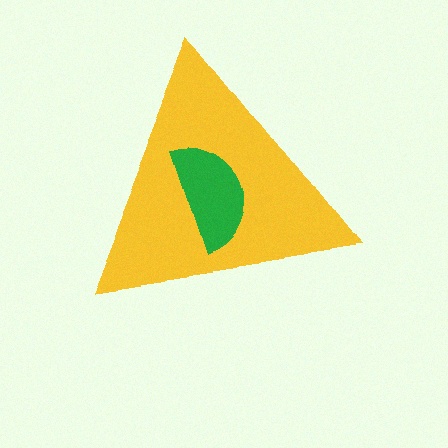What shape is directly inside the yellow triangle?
The green semicircle.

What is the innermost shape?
The green semicircle.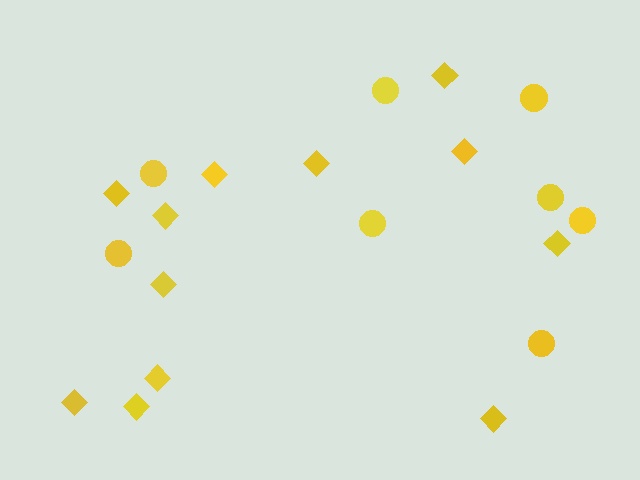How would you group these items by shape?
There are 2 groups: one group of diamonds (12) and one group of circles (8).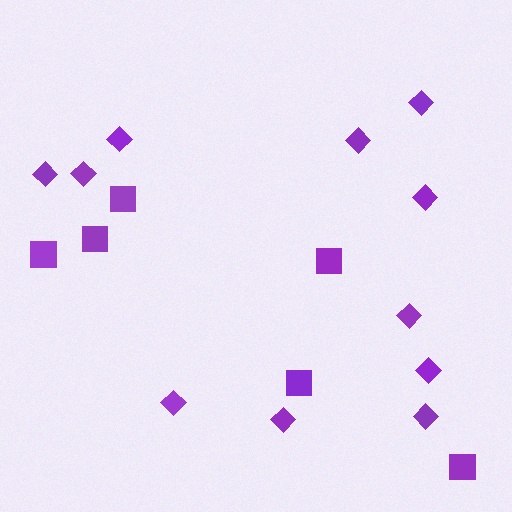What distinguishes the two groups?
There are 2 groups: one group of squares (6) and one group of diamonds (11).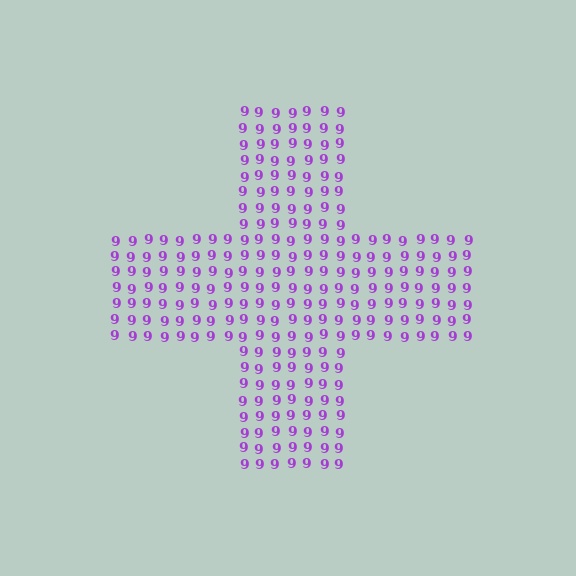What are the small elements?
The small elements are digit 9's.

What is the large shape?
The large shape is a cross.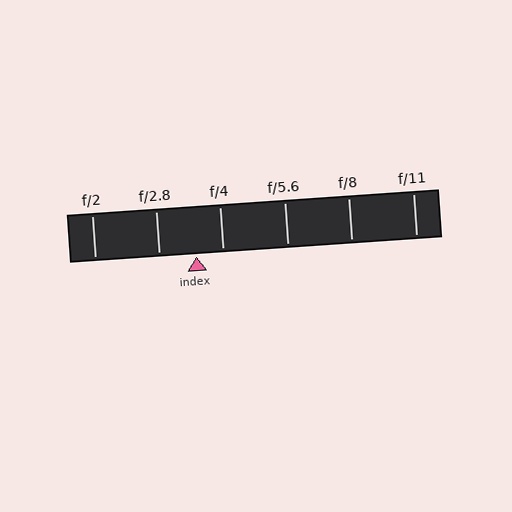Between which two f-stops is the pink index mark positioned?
The index mark is between f/2.8 and f/4.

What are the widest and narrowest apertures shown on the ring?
The widest aperture shown is f/2 and the narrowest is f/11.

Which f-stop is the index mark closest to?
The index mark is closest to f/4.